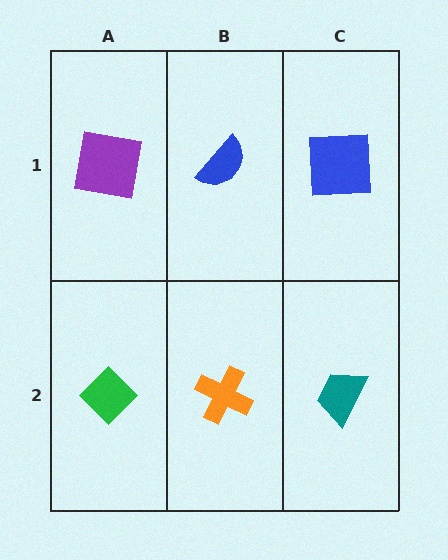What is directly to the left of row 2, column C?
An orange cross.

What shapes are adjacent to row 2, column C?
A blue square (row 1, column C), an orange cross (row 2, column B).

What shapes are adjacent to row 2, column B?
A blue semicircle (row 1, column B), a green diamond (row 2, column A), a teal trapezoid (row 2, column C).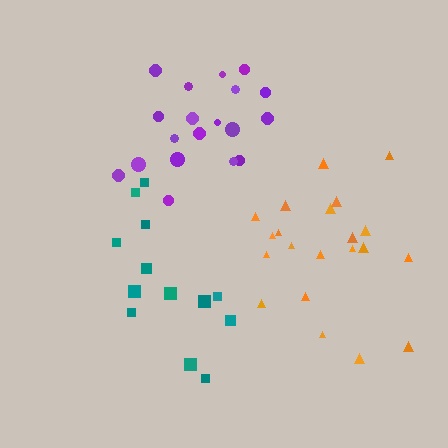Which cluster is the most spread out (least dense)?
Orange.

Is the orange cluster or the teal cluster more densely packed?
Teal.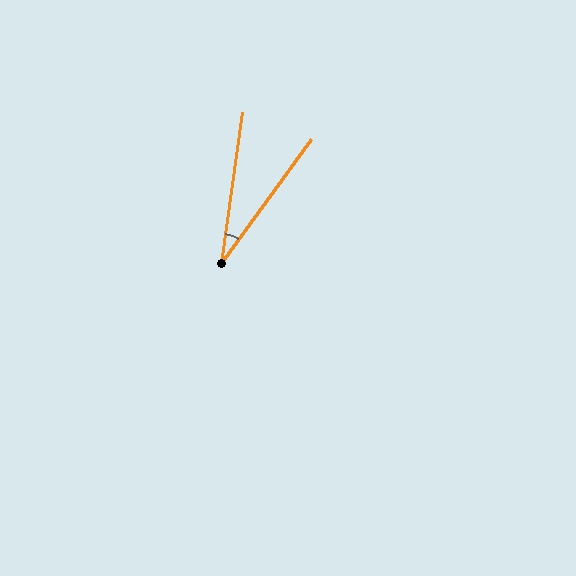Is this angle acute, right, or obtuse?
It is acute.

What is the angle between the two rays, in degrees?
Approximately 28 degrees.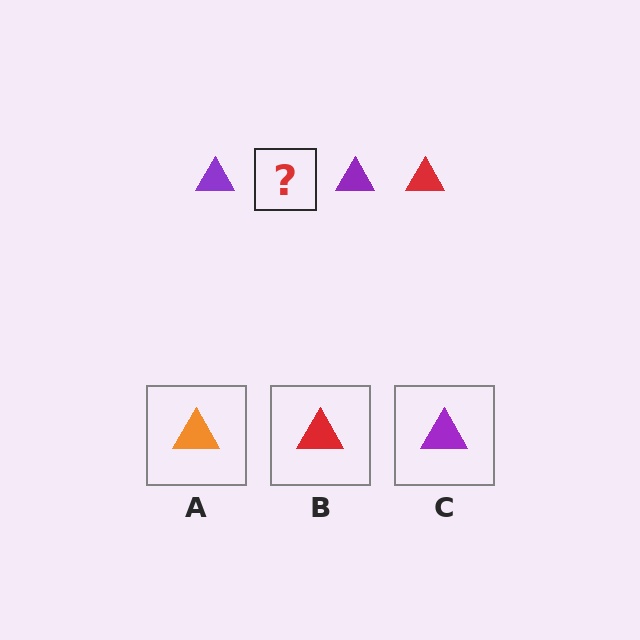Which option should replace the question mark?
Option B.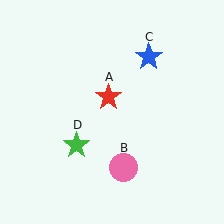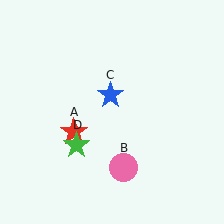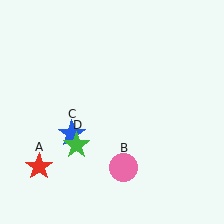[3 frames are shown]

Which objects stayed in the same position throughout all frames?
Pink circle (object B) and green star (object D) remained stationary.